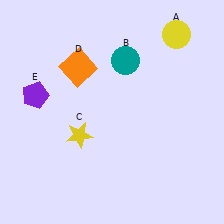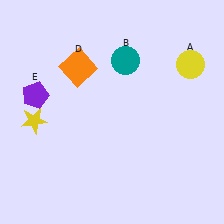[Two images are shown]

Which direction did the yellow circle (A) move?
The yellow circle (A) moved down.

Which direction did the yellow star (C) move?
The yellow star (C) moved left.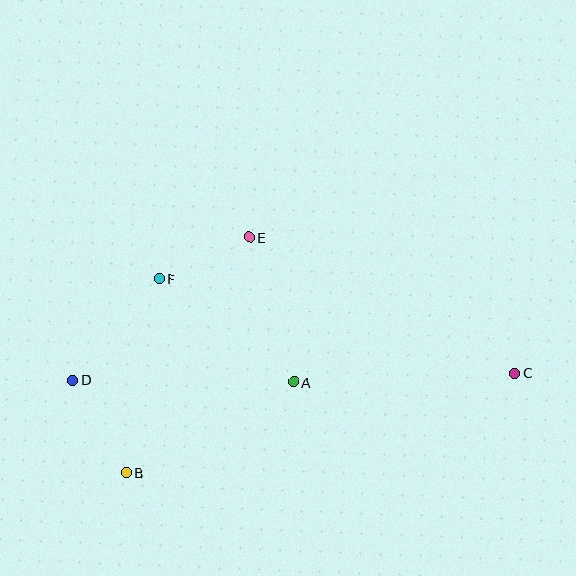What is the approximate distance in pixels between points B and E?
The distance between B and E is approximately 266 pixels.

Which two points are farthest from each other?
Points C and D are farthest from each other.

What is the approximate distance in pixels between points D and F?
The distance between D and F is approximately 133 pixels.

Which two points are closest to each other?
Points E and F are closest to each other.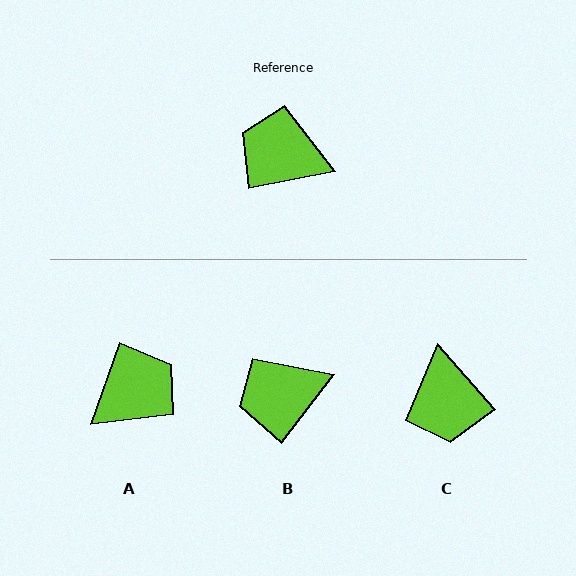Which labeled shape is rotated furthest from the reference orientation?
C, about 120 degrees away.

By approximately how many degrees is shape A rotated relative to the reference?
Approximately 120 degrees clockwise.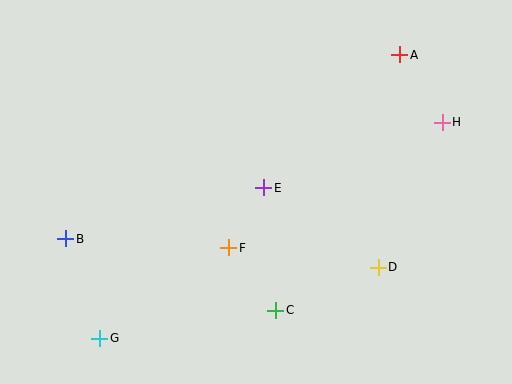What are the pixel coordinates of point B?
Point B is at (66, 239).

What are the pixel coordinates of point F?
Point F is at (229, 248).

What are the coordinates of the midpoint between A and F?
The midpoint between A and F is at (314, 151).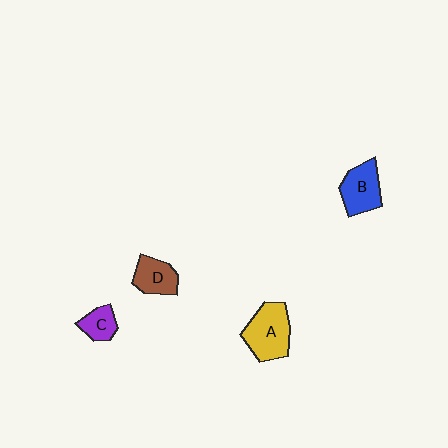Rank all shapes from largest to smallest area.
From largest to smallest: A (yellow), B (blue), D (brown), C (purple).